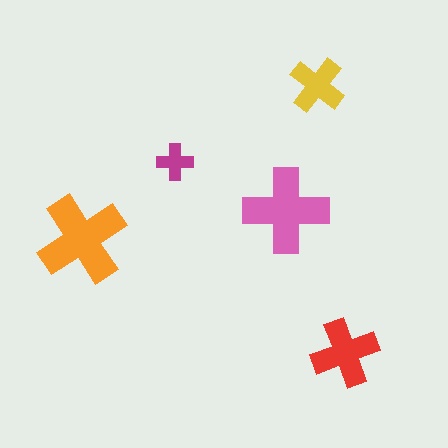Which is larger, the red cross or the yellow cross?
The red one.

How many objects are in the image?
There are 5 objects in the image.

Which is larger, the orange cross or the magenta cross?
The orange one.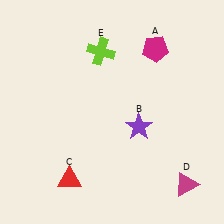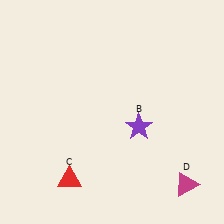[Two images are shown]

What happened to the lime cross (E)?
The lime cross (E) was removed in Image 2. It was in the top-left area of Image 1.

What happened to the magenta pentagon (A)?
The magenta pentagon (A) was removed in Image 2. It was in the top-right area of Image 1.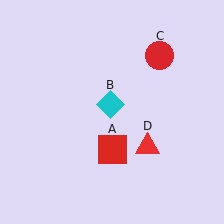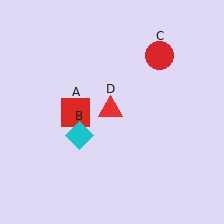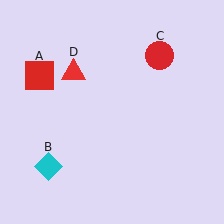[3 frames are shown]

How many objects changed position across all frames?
3 objects changed position: red square (object A), cyan diamond (object B), red triangle (object D).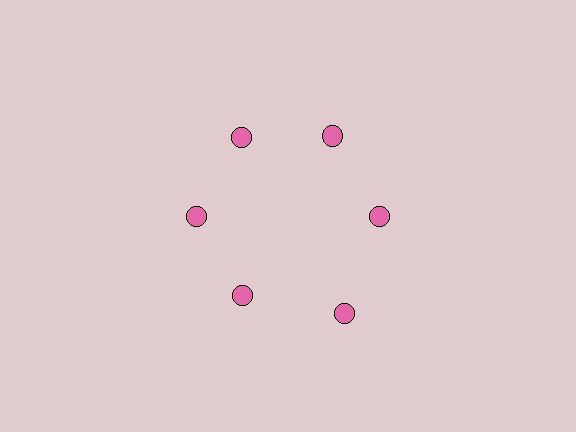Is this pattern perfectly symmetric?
No. The 6 pink circles are arranged in a ring, but one element near the 5 o'clock position is pushed outward from the center, breaking the 6-fold rotational symmetry.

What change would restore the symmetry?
The symmetry would be restored by moving it inward, back onto the ring so that all 6 circles sit at equal angles and equal distance from the center.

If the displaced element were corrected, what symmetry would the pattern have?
It would have 6-fold rotational symmetry — the pattern would map onto itself every 60 degrees.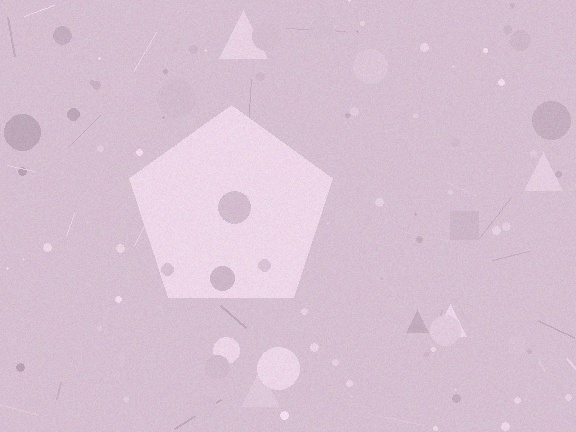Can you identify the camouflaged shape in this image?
The camouflaged shape is a pentagon.